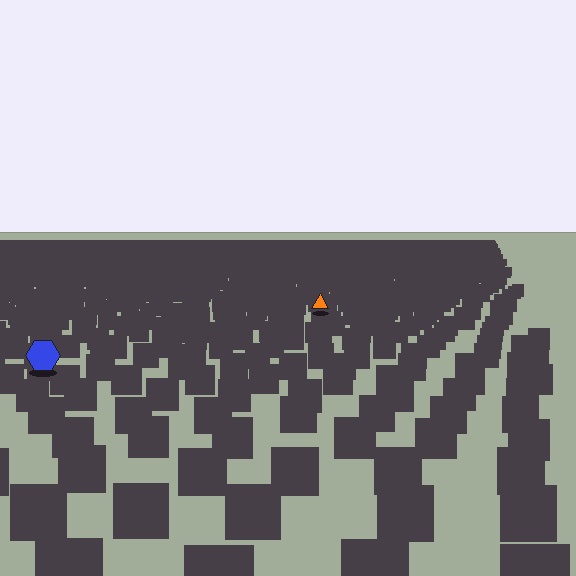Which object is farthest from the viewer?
The orange triangle is farthest from the viewer. It appears smaller and the ground texture around it is denser.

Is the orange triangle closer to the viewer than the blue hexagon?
No. The blue hexagon is closer — you can tell from the texture gradient: the ground texture is coarser near it.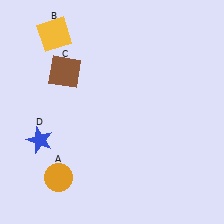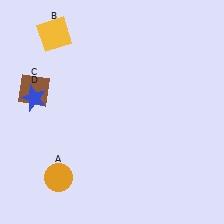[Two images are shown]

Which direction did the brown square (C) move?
The brown square (C) moved left.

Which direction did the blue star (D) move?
The blue star (D) moved up.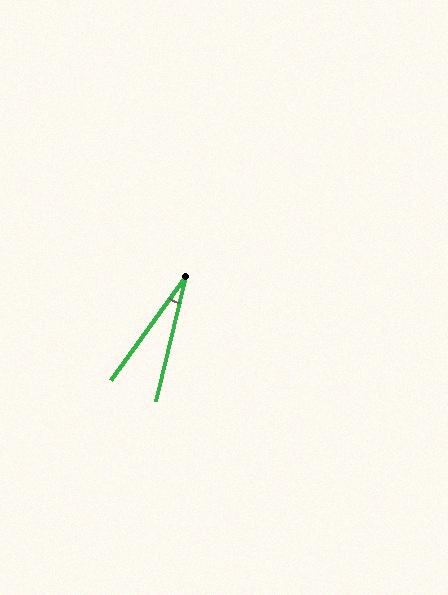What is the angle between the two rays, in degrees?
Approximately 22 degrees.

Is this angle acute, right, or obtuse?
It is acute.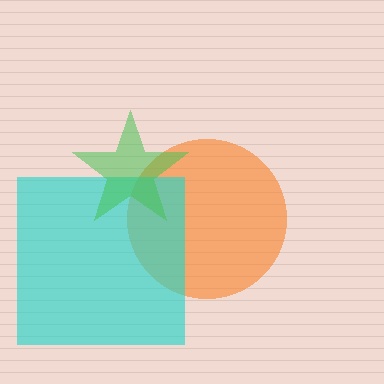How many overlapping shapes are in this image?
There are 3 overlapping shapes in the image.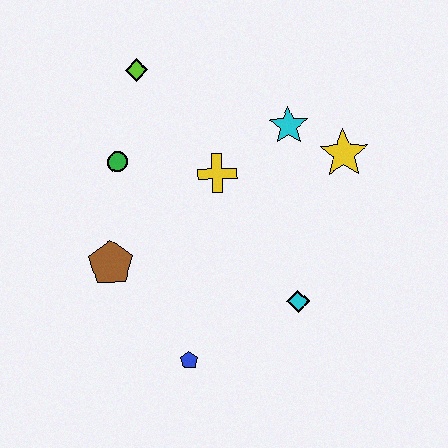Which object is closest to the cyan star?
The yellow star is closest to the cyan star.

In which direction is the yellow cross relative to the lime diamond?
The yellow cross is below the lime diamond.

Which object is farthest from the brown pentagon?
The yellow star is farthest from the brown pentagon.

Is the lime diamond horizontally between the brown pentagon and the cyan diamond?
Yes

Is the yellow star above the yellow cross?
Yes